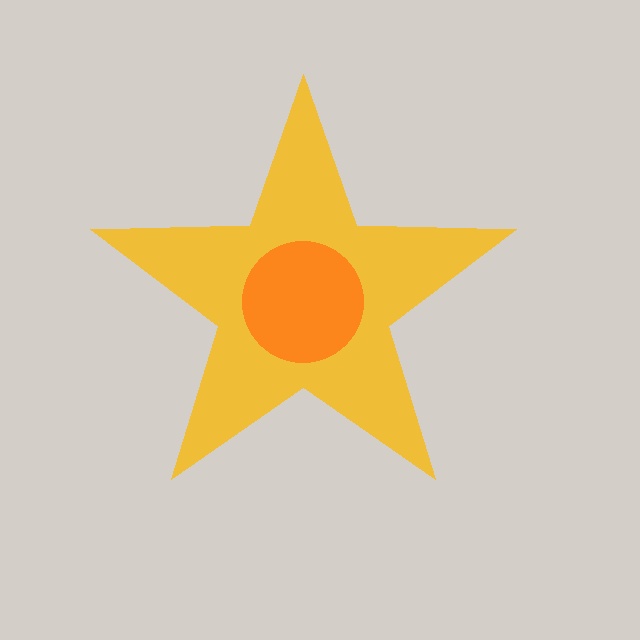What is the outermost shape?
The yellow star.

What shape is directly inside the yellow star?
The orange circle.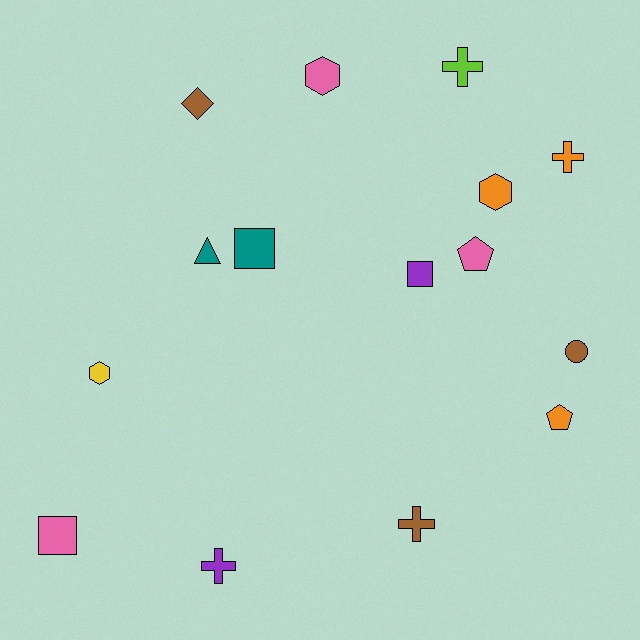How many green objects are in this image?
There are no green objects.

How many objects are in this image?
There are 15 objects.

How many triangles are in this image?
There is 1 triangle.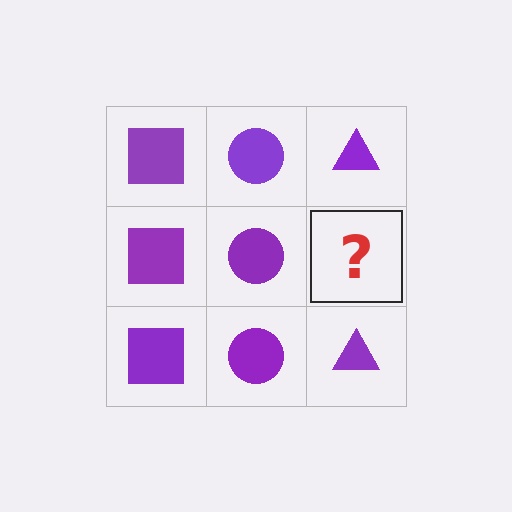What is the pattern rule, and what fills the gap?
The rule is that each column has a consistent shape. The gap should be filled with a purple triangle.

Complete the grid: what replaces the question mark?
The question mark should be replaced with a purple triangle.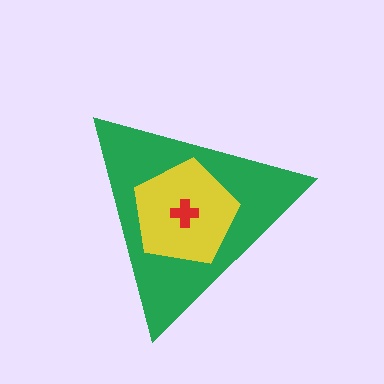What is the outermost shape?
The green triangle.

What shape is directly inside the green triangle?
The yellow pentagon.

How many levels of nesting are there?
3.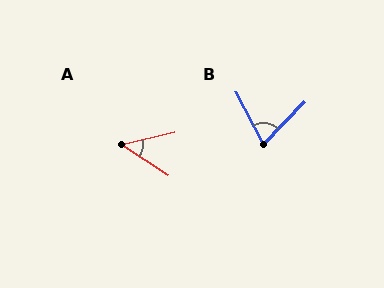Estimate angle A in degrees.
Approximately 46 degrees.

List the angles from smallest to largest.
A (46°), B (72°).